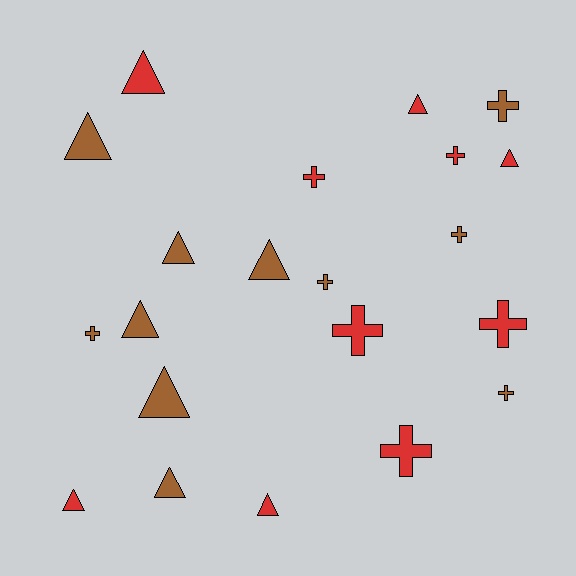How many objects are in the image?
There are 21 objects.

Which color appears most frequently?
Brown, with 11 objects.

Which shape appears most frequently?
Triangle, with 11 objects.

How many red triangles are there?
There are 5 red triangles.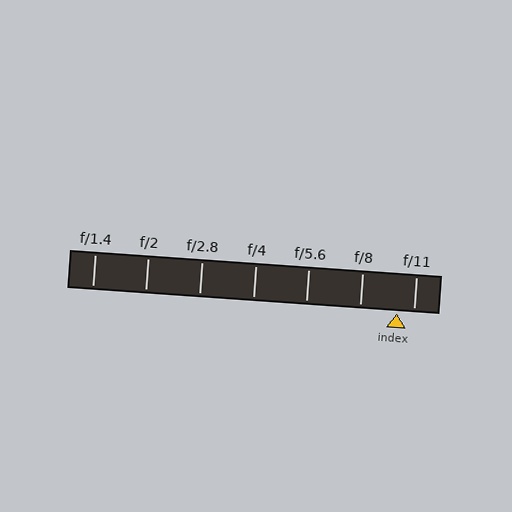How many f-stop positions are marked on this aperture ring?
There are 7 f-stop positions marked.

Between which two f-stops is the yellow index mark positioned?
The index mark is between f/8 and f/11.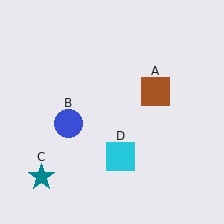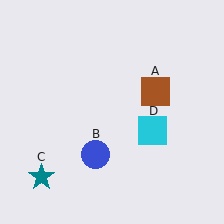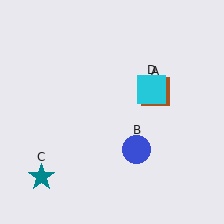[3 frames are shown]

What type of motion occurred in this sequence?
The blue circle (object B), cyan square (object D) rotated counterclockwise around the center of the scene.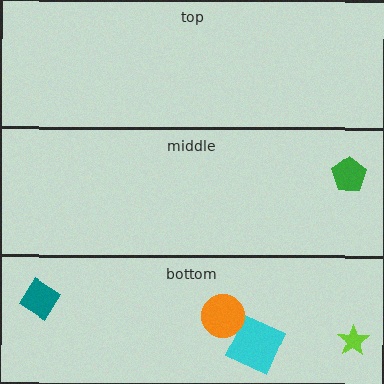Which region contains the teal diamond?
The bottom region.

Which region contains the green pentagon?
The middle region.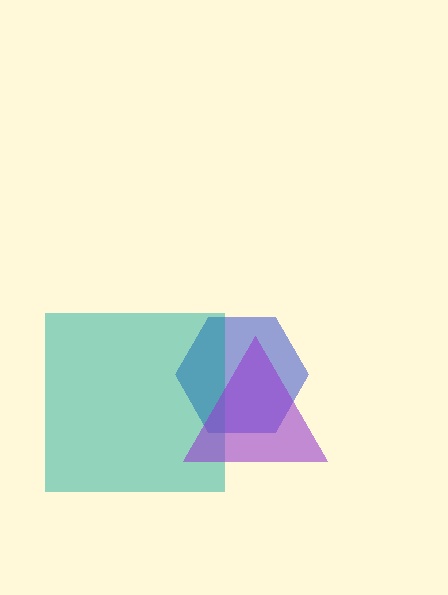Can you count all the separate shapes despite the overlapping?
Yes, there are 3 separate shapes.